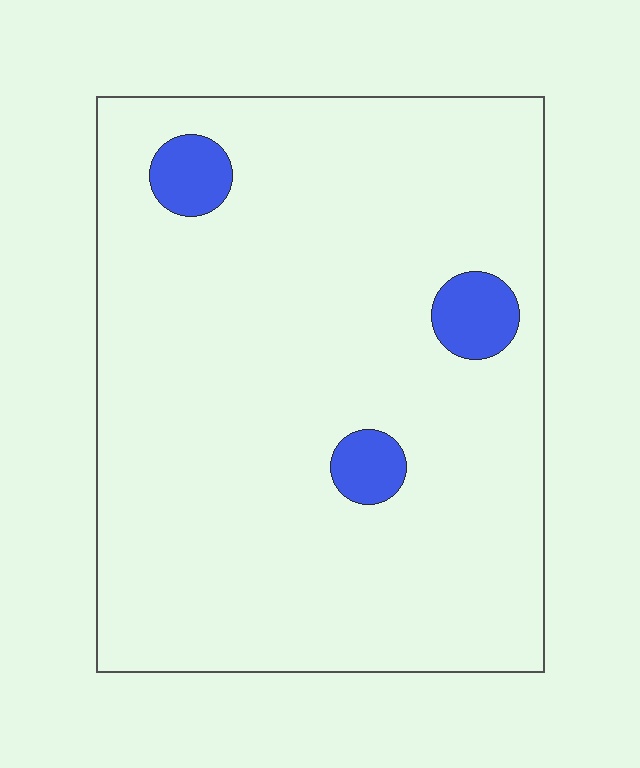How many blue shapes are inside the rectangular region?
3.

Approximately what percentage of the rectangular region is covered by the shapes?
Approximately 5%.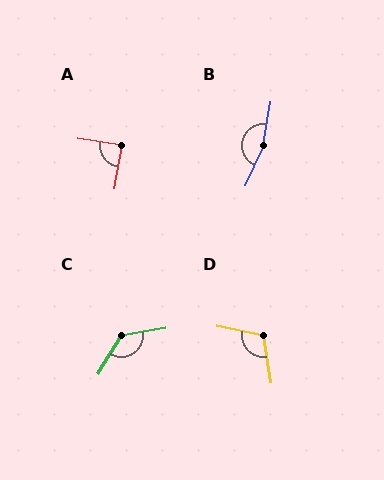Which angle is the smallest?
A, at approximately 90 degrees.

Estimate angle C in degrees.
Approximately 132 degrees.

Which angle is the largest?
B, at approximately 165 degrees.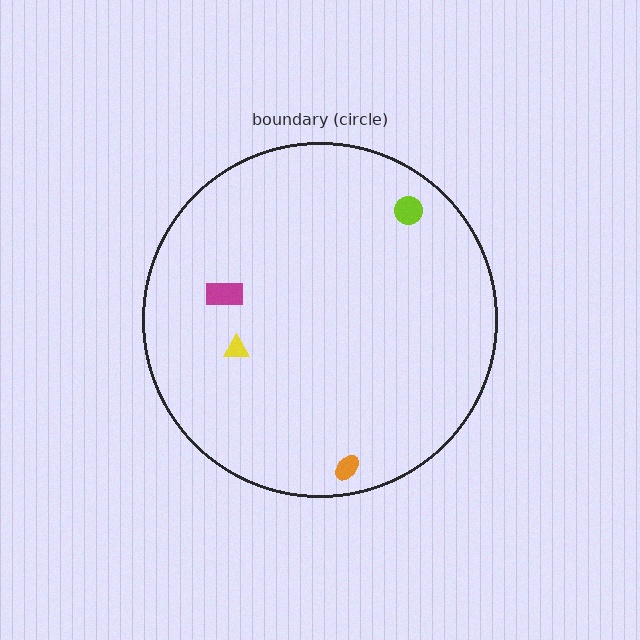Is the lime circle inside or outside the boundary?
Inside.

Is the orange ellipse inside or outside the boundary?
Inside.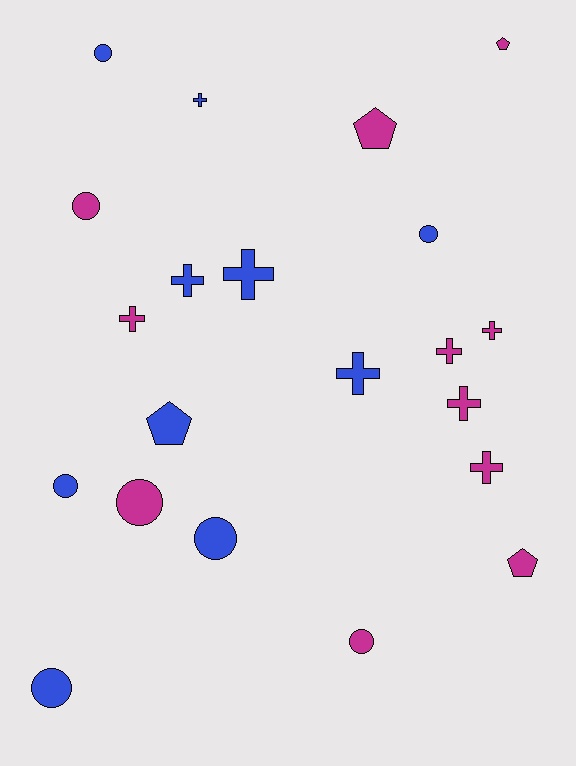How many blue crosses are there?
There are 4 blue crosses.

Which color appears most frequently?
Magenta, with 11 objects.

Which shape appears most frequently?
Cross, with 9 objects.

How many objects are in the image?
There are 21 objects.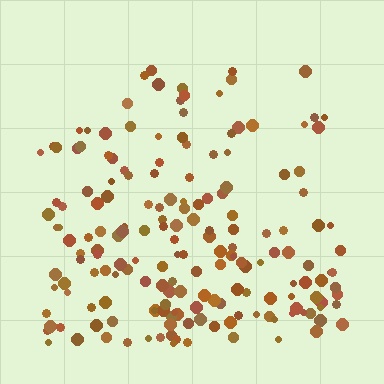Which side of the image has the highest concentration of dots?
The bottom.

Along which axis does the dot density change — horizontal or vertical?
Vertical.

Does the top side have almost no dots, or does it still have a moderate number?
Still a moderate number, just noticeably fewer than the bottom.